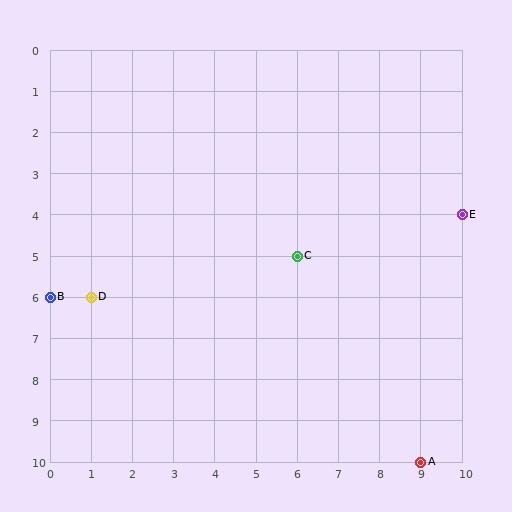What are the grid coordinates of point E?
Point E is at grid coordinates (10, 4).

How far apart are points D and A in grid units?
Points D and A are 8 columns and 4 rows apart (about 8.9 grid units diagonally).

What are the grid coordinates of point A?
Point A is at grid coordinates (9, 10).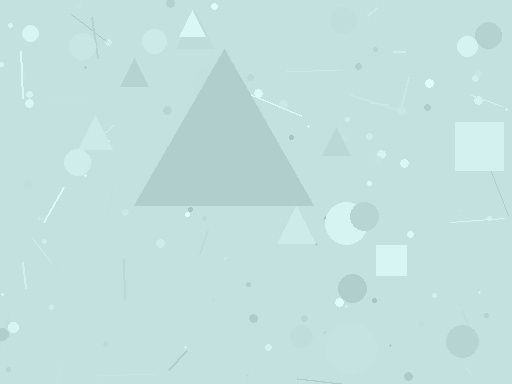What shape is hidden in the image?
A triangle is hidden in the image.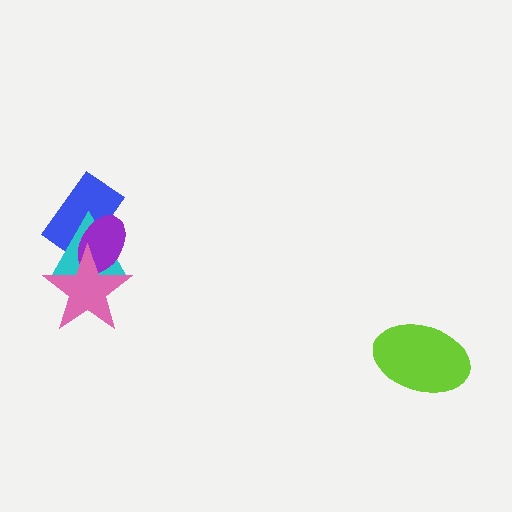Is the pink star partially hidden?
No, no other shape covers it.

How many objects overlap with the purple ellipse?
3 objects overlap with the purple ellipse.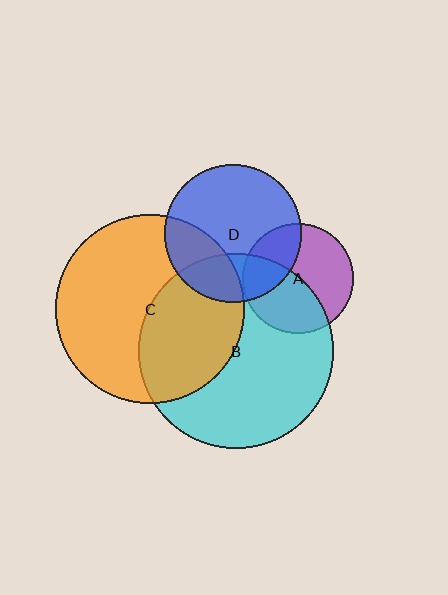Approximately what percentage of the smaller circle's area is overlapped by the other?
Approximately 45%.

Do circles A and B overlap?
Yes.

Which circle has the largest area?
Circle B (cyan).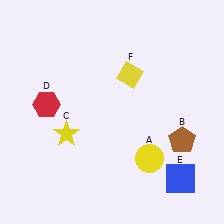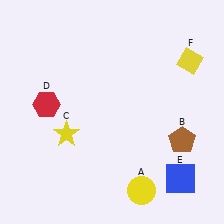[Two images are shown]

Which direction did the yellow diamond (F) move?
The yellow diamond (F) moved right.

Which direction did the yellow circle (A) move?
The yellow circle (A) moved down.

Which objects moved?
The objects that moved are: the yellow circle (A), the yellow diamond (F).